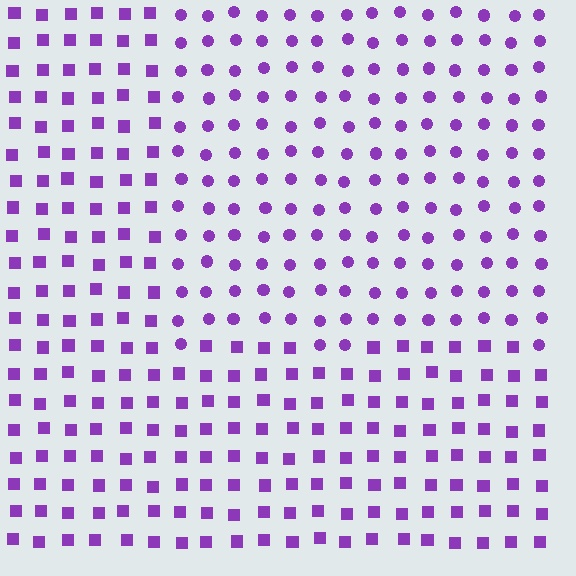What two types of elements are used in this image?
The image uses circles inside the rectangle region and squares outside it.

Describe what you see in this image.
The image is filled with small purple elements arranged in a uniform grid. A rectangle-shaped region contains circles, while the surrounding area contains squares. The boundary is defined purely by the change in element shape.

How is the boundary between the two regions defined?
The boundary is defined by a change in element shape: circles inside vs. squares outside. All elements share the same color and spacing.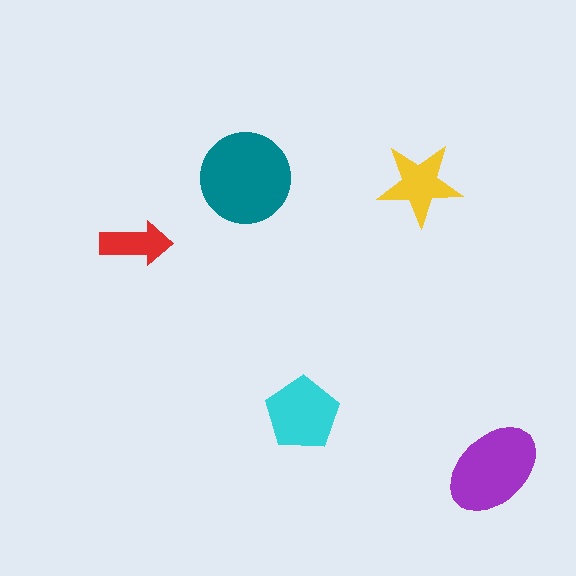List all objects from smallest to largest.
The red arrow, the yellow star, the cyan pentagon, the purple ellipse, the teal circle.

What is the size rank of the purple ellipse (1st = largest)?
2nd.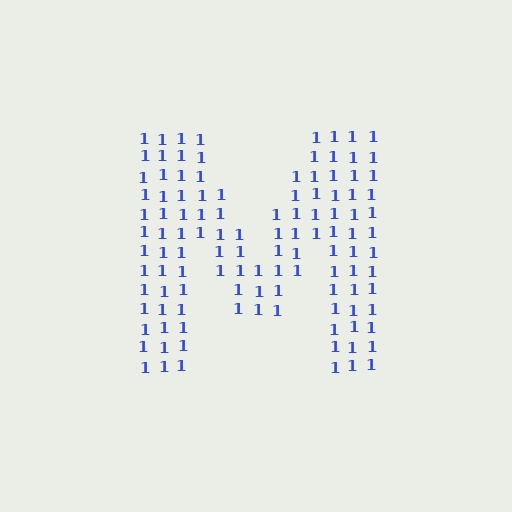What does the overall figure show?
The overall figure shows the letter M.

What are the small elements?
The small elements are digit 1's.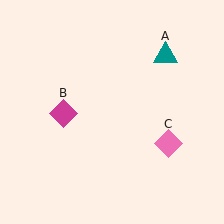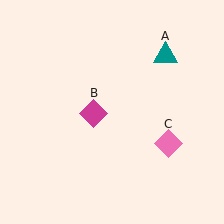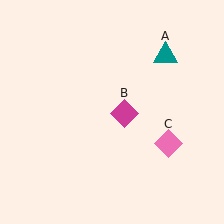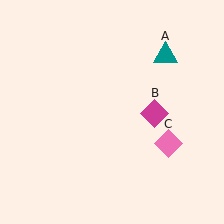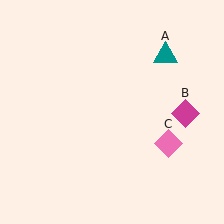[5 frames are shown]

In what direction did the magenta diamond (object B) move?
The magenta diamond (object B) moved right.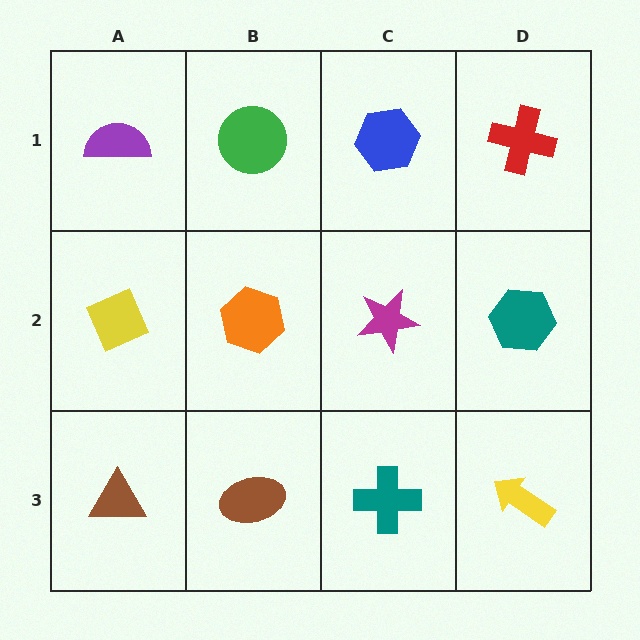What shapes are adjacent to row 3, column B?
An orange hexagon (row 2, column B), a brown triangle (row 3, column A), a teal cross (row 3, column C).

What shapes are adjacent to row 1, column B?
An orange hexagon (row 2, column B), a purple semicircle (row 1, column A), a blue hexagon (row 1, column C).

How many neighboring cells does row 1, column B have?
3.